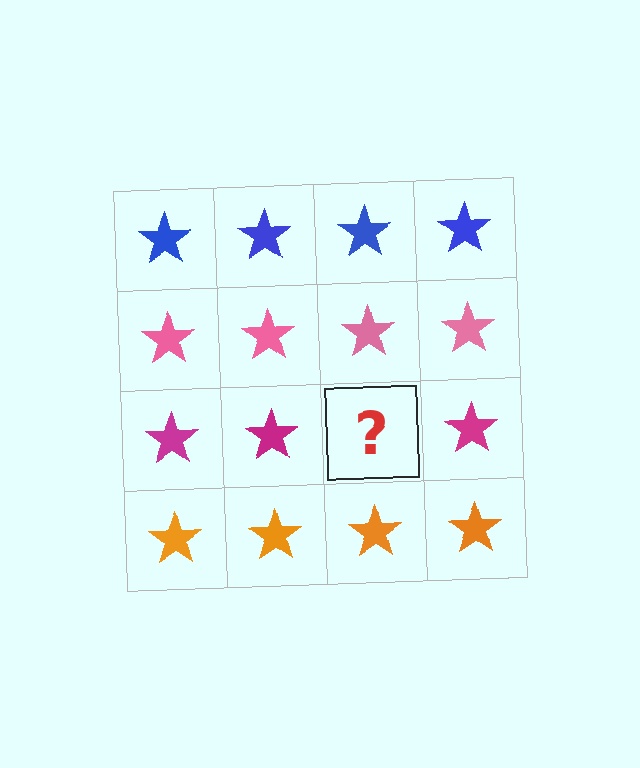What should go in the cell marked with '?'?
The missing cell should contain a magenta star.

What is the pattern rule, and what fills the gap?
The rule is that each row has a consistent color. The gap should be filled with a magenta star.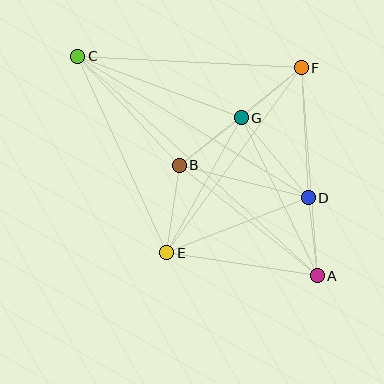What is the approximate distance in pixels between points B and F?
The distance between B and F is approximately 156 pixels.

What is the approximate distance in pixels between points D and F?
The distance between D and F is approximately 130 pixels.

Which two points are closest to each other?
Points F and G are closest to each other.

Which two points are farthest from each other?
Points A and C are farthest from each other.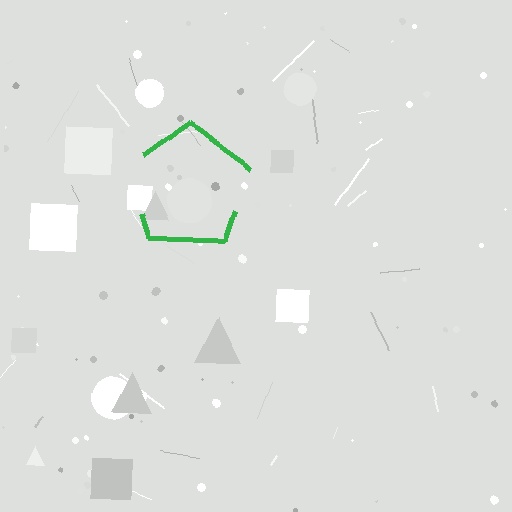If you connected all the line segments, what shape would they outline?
They would outline a pentagon.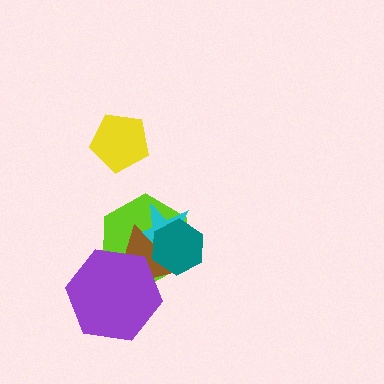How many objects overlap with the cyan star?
3 objects overlap with the cyan star.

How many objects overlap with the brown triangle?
4 objects overlap with the brown triangle.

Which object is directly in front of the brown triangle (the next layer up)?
The purple hexagon is directly in front of the brown triangle.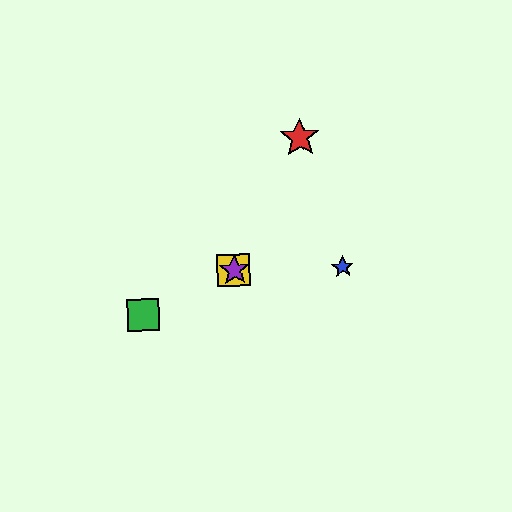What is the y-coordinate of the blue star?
The blue star is at y≈267.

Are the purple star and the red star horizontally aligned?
No, the purple star is at y≈270 and the red star is at y≈138.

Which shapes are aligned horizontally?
The blue star, the yellow square, the purple star are aligned horizontally.